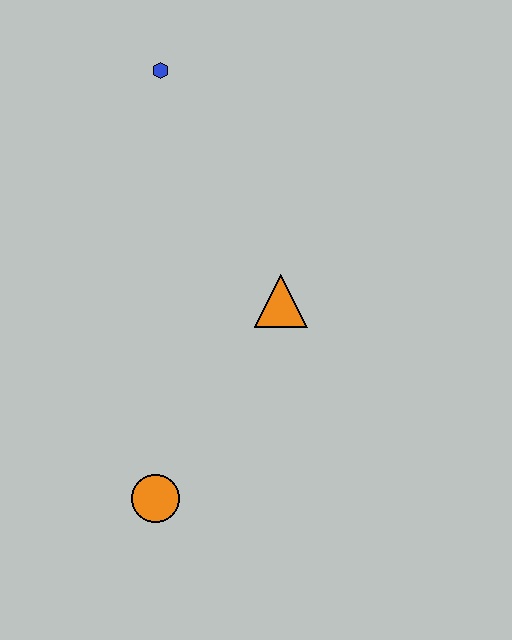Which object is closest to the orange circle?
The orange triangle is closest to the orange circle.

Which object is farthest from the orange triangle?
The blue hexagon is farthest from the orange triangle.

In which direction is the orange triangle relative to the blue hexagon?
The orange triangle is below the blue hexagon.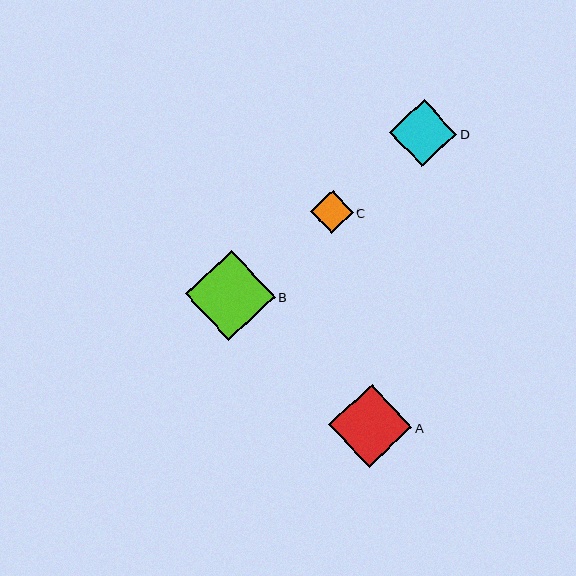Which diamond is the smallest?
Diamond C is the smallest with a size of approximately 43 pixels.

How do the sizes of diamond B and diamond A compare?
Diamond B and diamond A are approximately the same size.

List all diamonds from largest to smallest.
From largest to smallest: B, A, D, C.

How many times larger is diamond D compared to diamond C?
Diamond D is approximately 1.6 times the size of diamond C.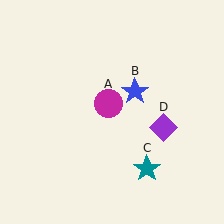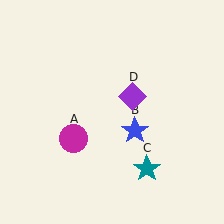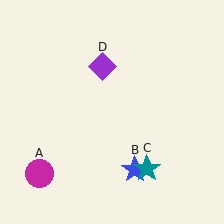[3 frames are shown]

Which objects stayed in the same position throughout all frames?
Teal star (object C) remained stationary.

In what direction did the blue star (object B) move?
The blue star (object B) moved down.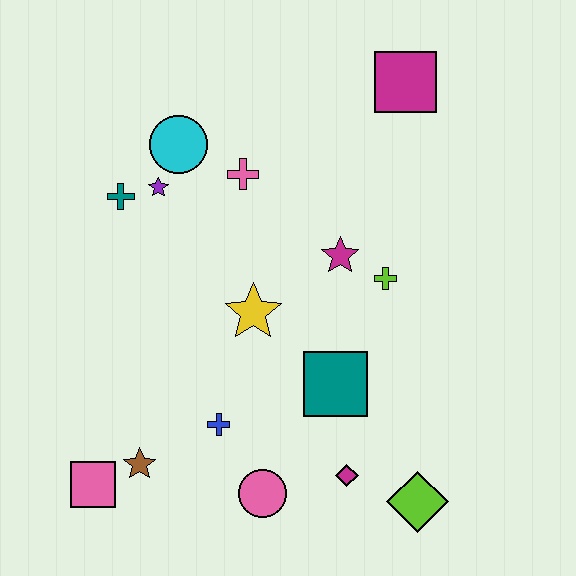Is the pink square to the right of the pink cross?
No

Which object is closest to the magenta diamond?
The lime diamond is closest to the magenta diamond.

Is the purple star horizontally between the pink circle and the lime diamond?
No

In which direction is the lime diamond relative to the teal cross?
The lime diamond is below the teal cross.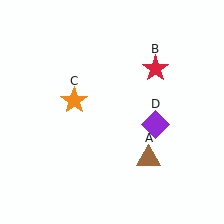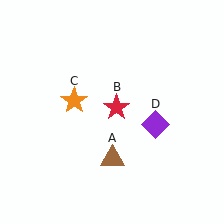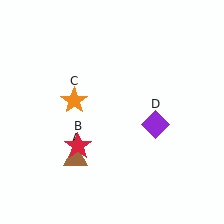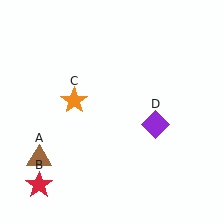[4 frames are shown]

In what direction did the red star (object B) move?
The red star (object B) moved down and to the left.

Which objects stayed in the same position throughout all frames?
Orange star (object C) and purple diamond (object D) remained stationary.